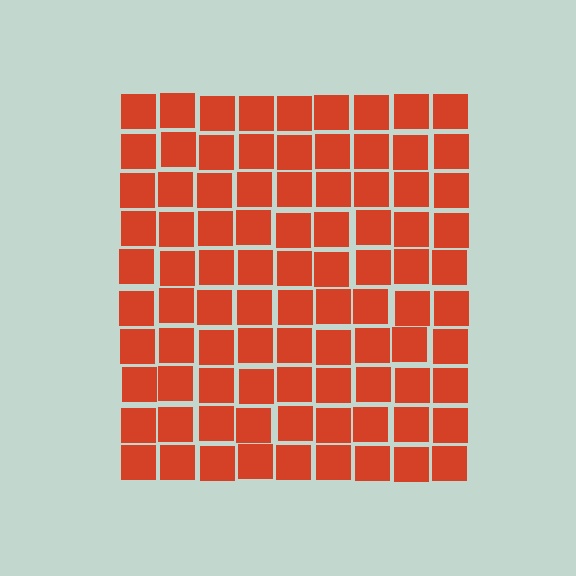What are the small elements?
The small elements are squares.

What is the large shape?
The large shape is a square.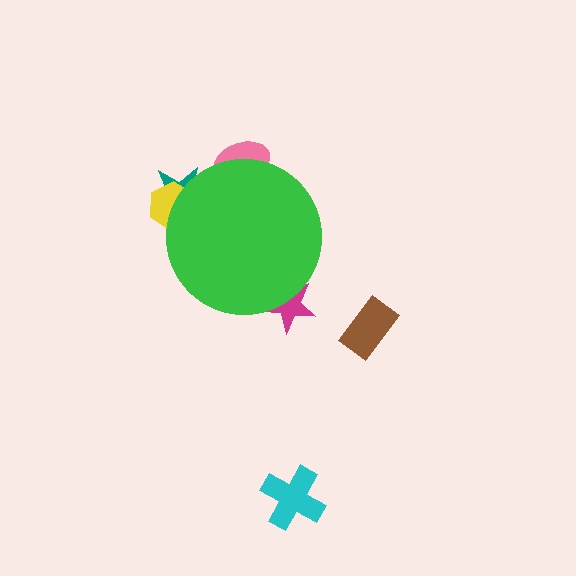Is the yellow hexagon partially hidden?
Yes, the yellow hexagon is partially hidden behind the green circle.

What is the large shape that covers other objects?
A green circle.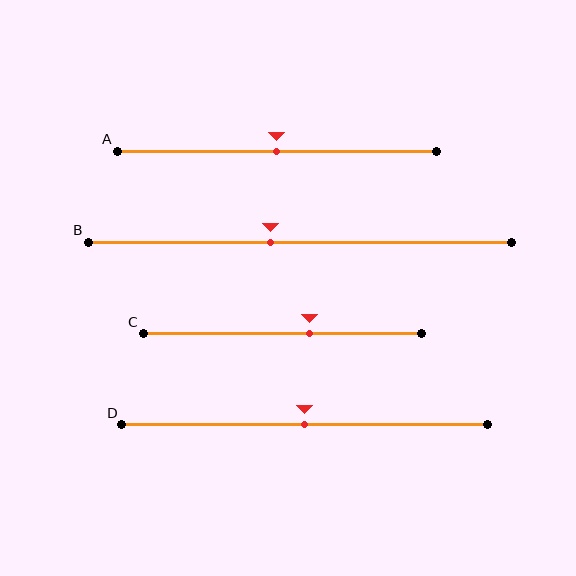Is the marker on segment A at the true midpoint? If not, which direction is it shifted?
Yes, the marker on segment A is at the true midpoint.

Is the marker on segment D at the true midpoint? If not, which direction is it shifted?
Yes, the marker on segment D is at the true midpoint.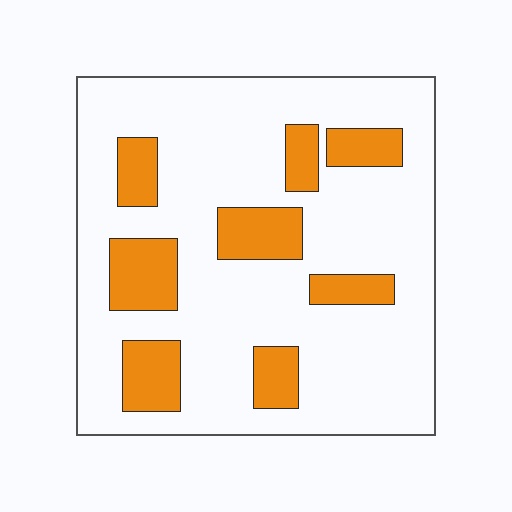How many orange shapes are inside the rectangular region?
8.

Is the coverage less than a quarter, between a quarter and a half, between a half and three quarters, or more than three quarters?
Less than a quarter.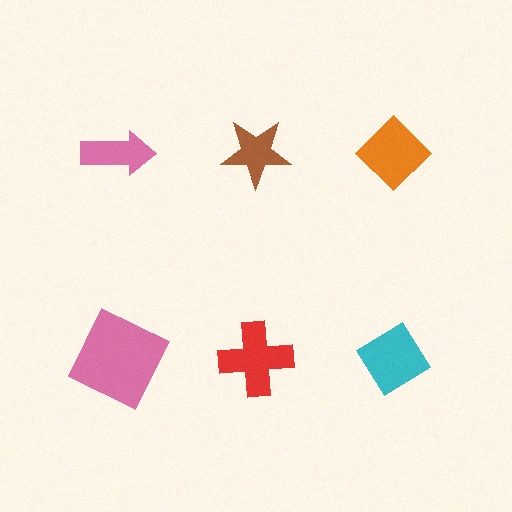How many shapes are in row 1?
3 shapes.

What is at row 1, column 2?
A brown star.